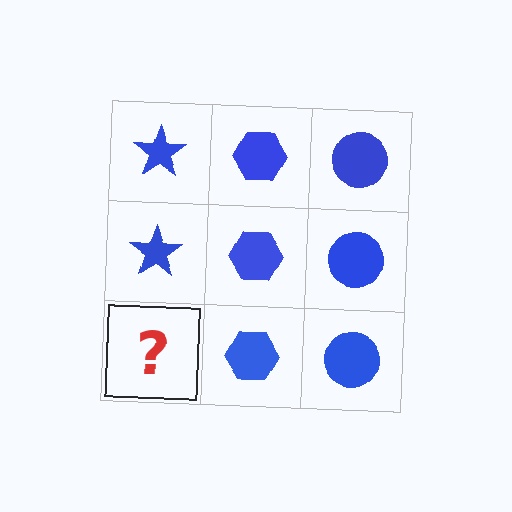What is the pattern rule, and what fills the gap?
The rule is that each column has a consistent shape. The gap should be filled with a blue star.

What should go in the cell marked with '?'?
The missing cell should contain a blue star.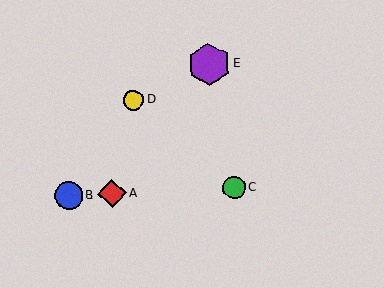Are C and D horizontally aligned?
No, C is at y≈188 and D is at y≈100.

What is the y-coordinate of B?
Object B is at y≈196.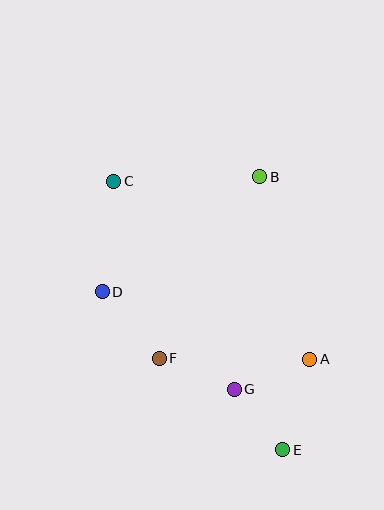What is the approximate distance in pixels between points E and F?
The distance between E and F is approximately 154 pixels.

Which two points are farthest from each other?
Points C and E are farthest from each other.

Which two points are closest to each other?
Points E and G are closest to each other.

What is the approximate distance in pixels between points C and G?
The distance between C and G is approximately 240 pixels.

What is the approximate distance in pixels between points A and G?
The distance between A and G is approximately 81 pixels.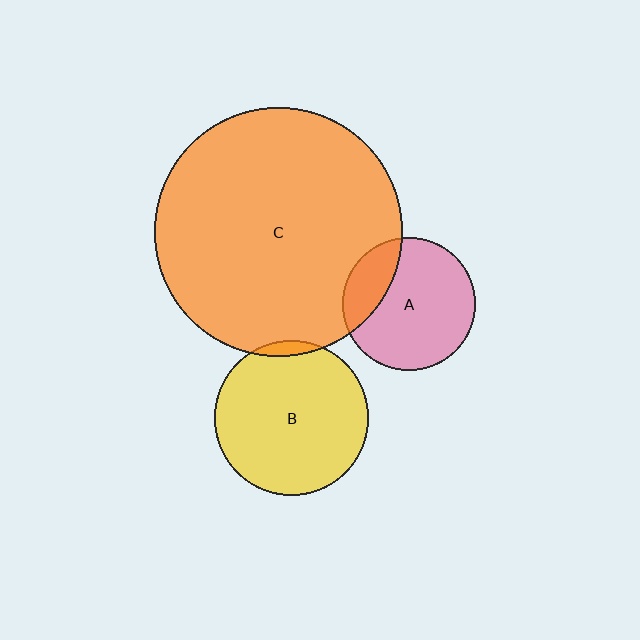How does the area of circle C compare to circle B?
Approximately 2.6 times.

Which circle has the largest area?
Circle C (orange).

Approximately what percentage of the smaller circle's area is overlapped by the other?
Approximately 25%.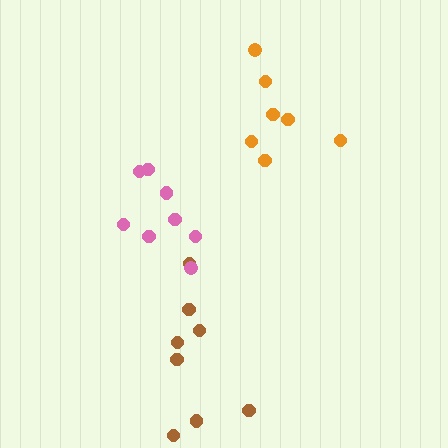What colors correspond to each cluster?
The clusters are colored: orange, brown, pink.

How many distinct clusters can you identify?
There are 3 distinct clusters.